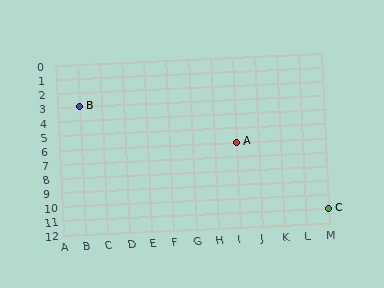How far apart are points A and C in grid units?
Points A and C are 4 columns and 5 rows apart (about 6.4 grid units diagonally).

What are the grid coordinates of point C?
Point C is at grid coordinates (M, 11).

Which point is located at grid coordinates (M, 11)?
Point C is at (M, 11).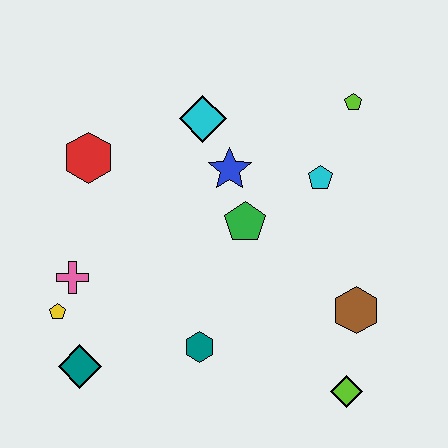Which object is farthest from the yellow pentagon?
The lime pentagon is farthest from the yellow pentagon.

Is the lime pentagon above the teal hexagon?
Yes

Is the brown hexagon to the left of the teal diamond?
No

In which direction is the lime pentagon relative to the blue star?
The lime pentagon is to the right of the blue star.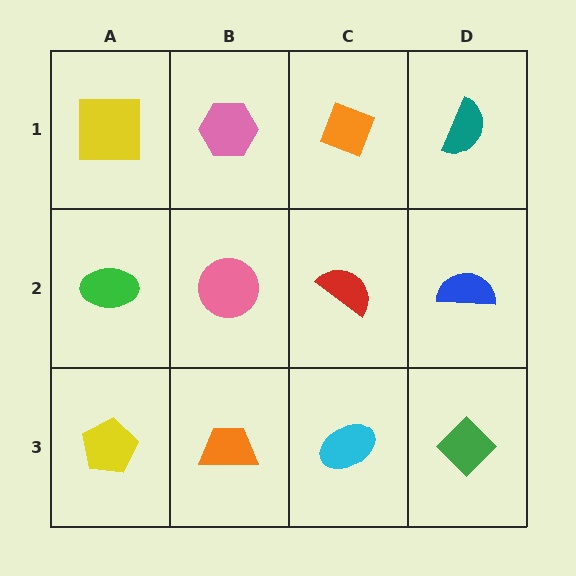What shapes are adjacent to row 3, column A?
A green ellipse (row 2, column A), an orange trapezoid (row 3, column B).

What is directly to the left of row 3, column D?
A cyan ellipse.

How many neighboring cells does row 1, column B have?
3.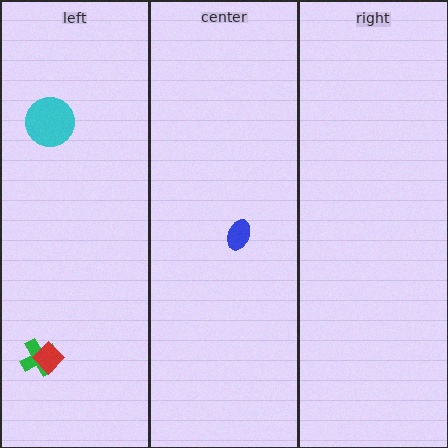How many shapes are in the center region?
1.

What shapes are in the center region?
The blue ellipse.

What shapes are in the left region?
The green cross, the red diamond, the cyan circle.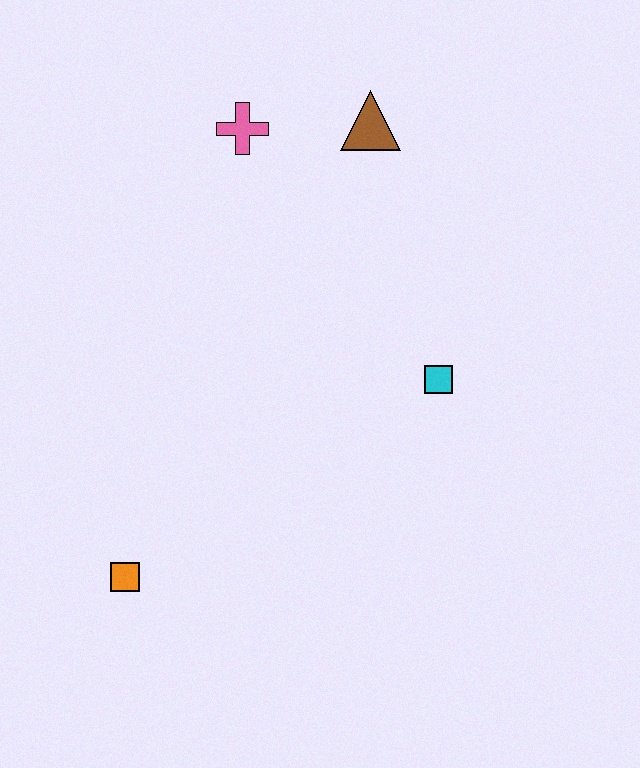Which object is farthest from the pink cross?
The orange square is farthest from the pink cross.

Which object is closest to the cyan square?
The brown triangle is closest to the cyan square.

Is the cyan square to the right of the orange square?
Yes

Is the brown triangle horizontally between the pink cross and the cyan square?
Yes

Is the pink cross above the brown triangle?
No